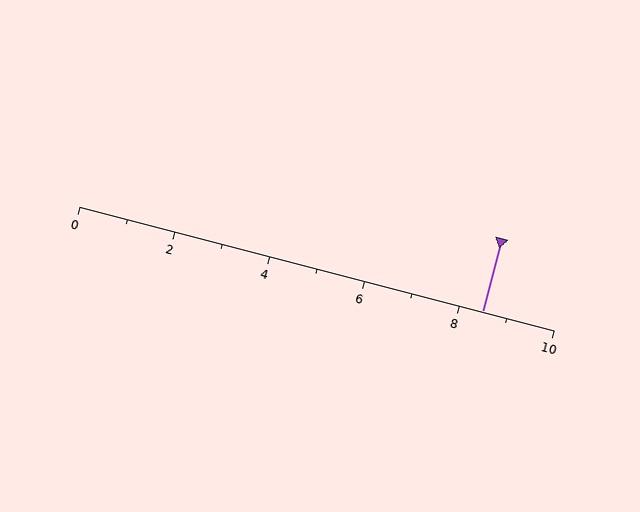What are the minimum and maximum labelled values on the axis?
The axis runs from 0 to 10.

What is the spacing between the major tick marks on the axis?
The major ticks are spaced 2 apart.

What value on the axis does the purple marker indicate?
The marker indicates approximately 8.5.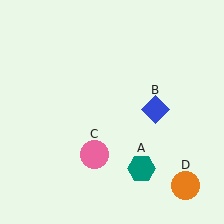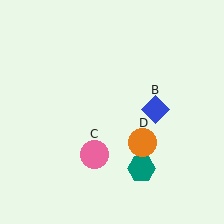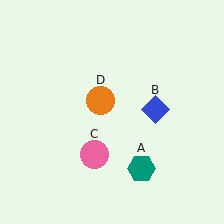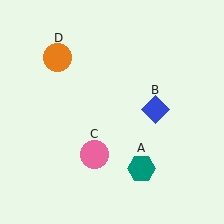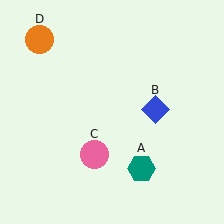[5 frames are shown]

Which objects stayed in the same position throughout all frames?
Teal hexagon (object A) and blue diamond (object B) and pink circle (object C) remained stationary.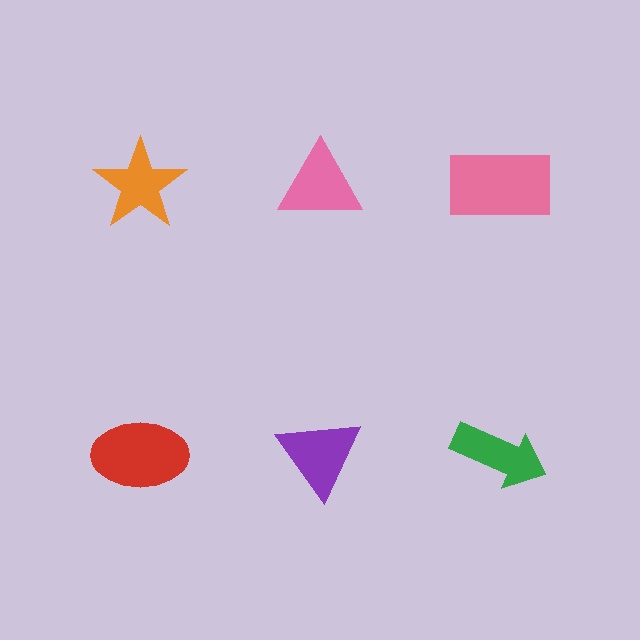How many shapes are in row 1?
3 shapes.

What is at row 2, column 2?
A purple triangle.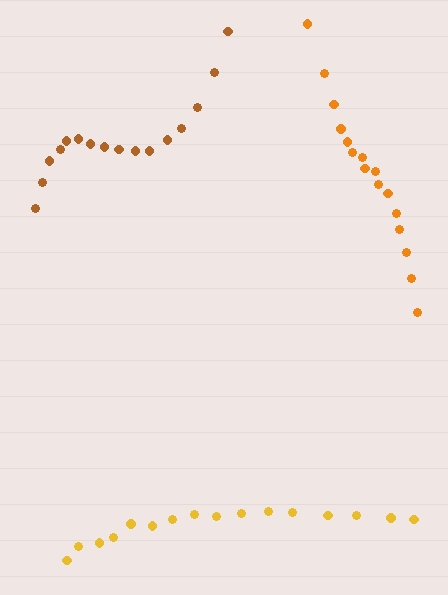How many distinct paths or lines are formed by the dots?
There are 3 distinct paths.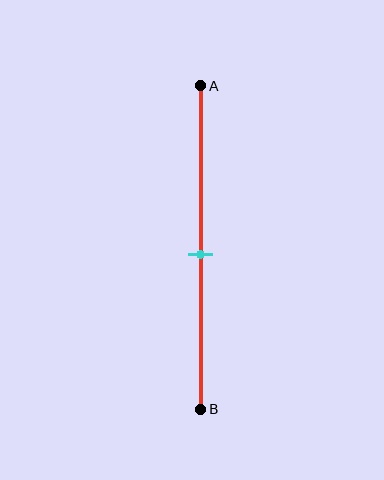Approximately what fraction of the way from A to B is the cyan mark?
The cyan mark is approximately 50% of the way from A to B.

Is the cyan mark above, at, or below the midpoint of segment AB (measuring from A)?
The cyan mark is approximately at the midpoint of segment AB.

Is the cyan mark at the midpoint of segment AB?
Yes, the mark is approximately at the midpoint.